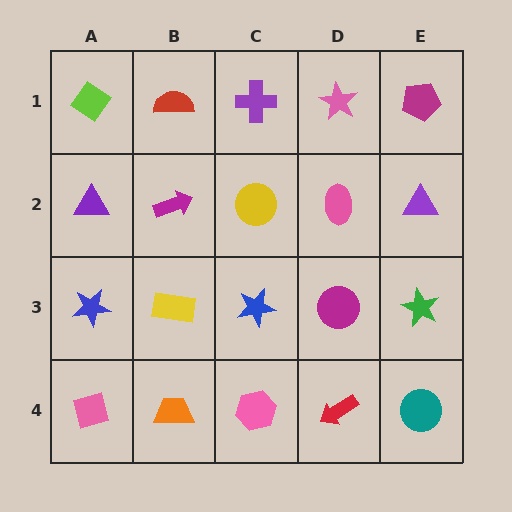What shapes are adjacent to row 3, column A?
A purple triangle (row 2, column A), a pink square (row 4, column A), a yellow rectangle (row 3, column B).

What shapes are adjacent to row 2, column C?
A purple cross (row 1, column C), a blue star (row 3, column C), a magenta arrow (row 2, column B), a pink ellipse (row 2, column D).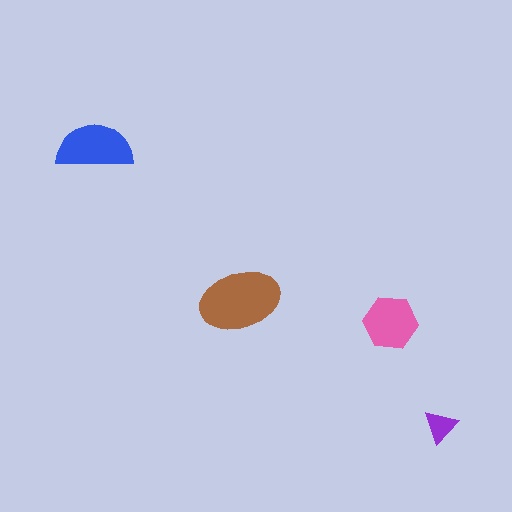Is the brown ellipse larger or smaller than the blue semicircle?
Larger.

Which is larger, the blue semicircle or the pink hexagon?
The blue semicircle.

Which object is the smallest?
The purple triangle.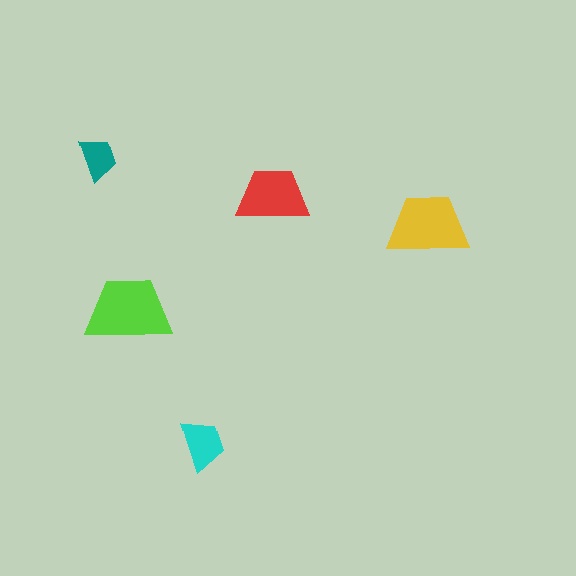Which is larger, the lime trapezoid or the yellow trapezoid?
The lime one.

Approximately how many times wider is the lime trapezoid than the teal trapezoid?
About 2 times wider.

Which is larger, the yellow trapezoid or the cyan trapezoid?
The yellow one.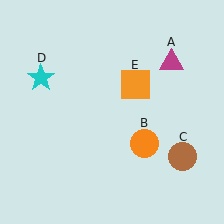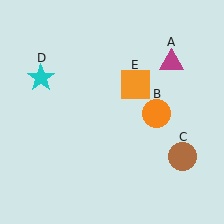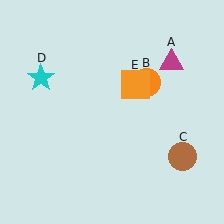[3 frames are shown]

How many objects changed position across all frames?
1 object changed position: orange circle (object B).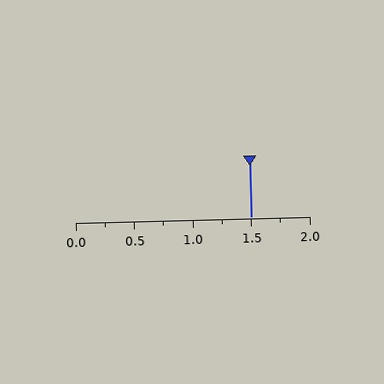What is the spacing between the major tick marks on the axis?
The major ticks are spaced 0.5 apart.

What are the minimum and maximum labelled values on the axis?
The axis runs from 0.0 to 2.0.